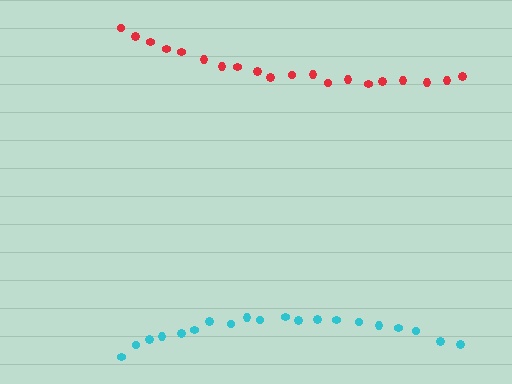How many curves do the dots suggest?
There are 2 distinct paths.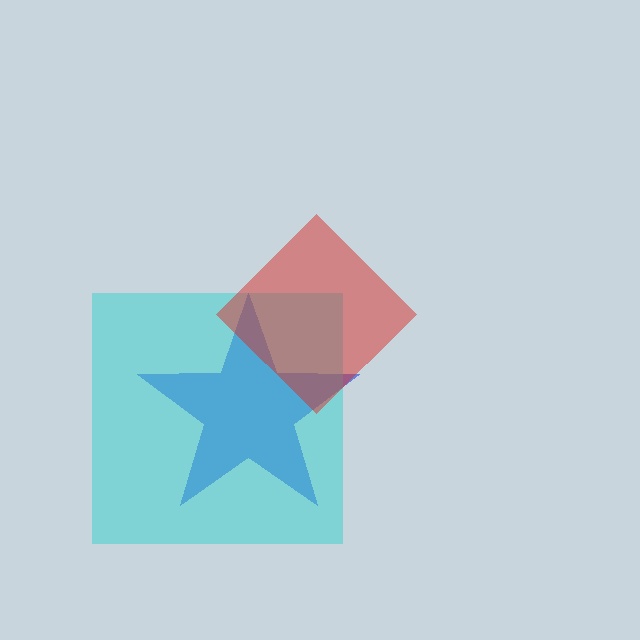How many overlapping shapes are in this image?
There are 3 overlapping shapes in the image.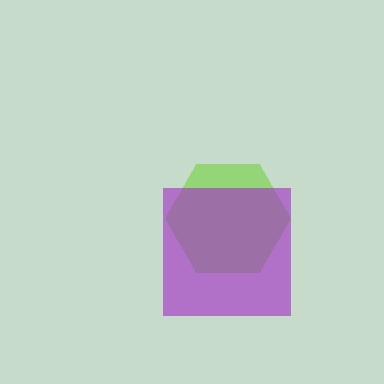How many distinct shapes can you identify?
There are 2 distinct shapes: a lime hexagon, a purple square.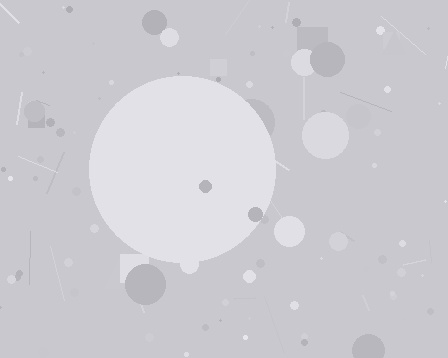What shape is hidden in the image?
A circle is hidden in the image.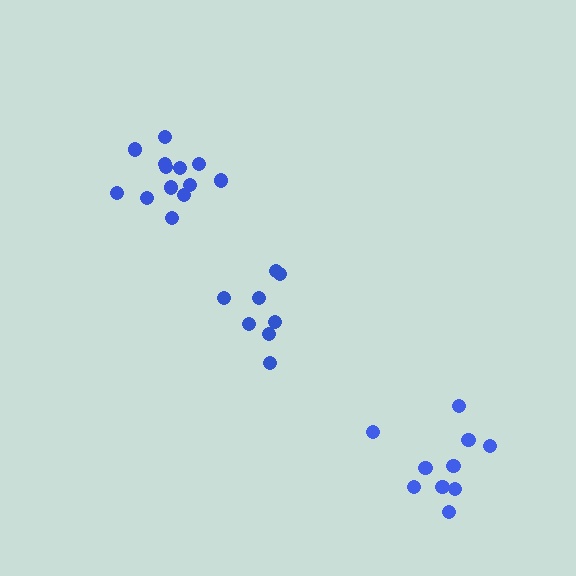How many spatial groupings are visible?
There are 3 spatial groupings.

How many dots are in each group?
Group 1: 13 dots, Group 2: 8 dots, Group 3: 10 dots (31 total).